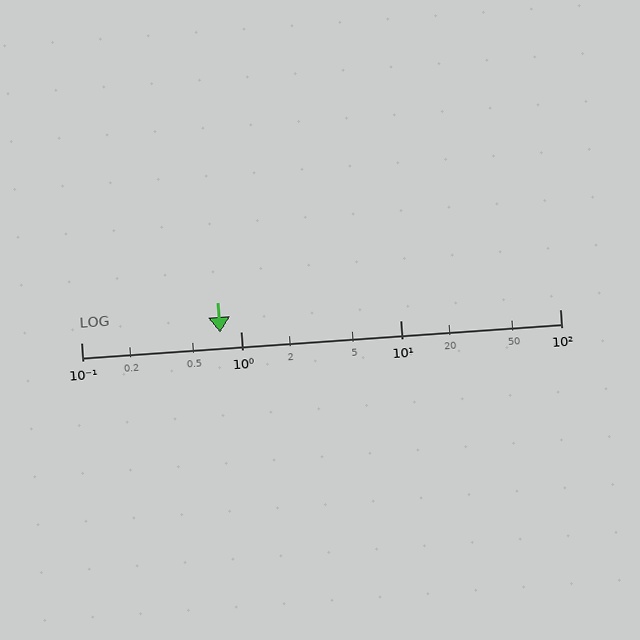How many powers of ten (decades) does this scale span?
The scale spans 3 decades, from 0.1 to 100.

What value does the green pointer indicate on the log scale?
The pointer indicates approximately 0.74.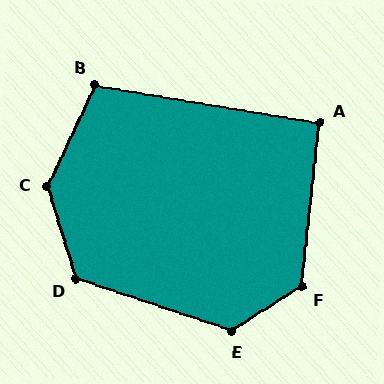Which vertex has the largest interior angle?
C, at approximately 138 degrees.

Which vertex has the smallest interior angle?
A, at approximately 94 degrees.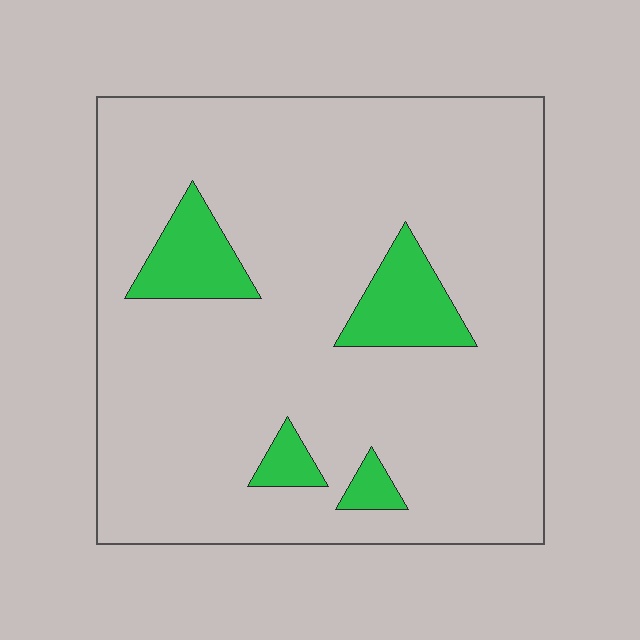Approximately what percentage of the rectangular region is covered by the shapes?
Approximately 10%.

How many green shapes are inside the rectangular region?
4.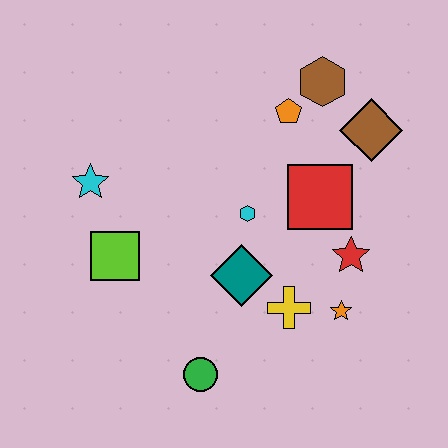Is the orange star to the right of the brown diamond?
No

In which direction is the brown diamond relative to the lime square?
The brown diamond is to the right of the lime square.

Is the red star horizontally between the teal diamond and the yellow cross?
No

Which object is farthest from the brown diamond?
The green circle is farthest from the brown diamond.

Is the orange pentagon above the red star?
Yes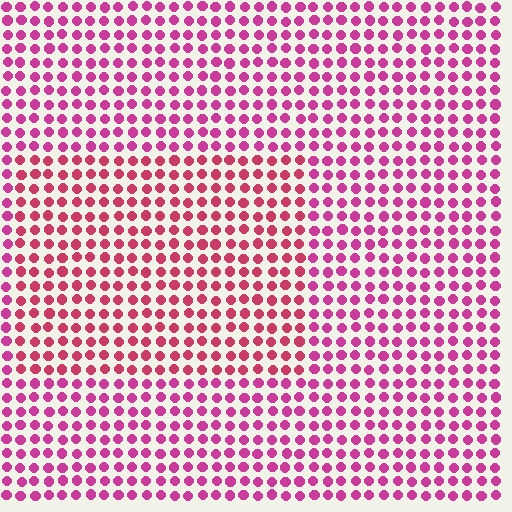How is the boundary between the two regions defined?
The boundary is defined purely by a slight shift in hue (about 22 degrees). Spacing, size, and orientation are identical on both sides.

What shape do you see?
I see a rectangle.